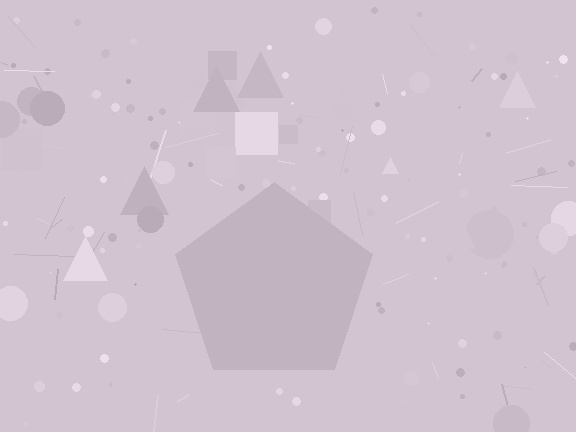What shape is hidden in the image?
A pentagon is hidden in the image.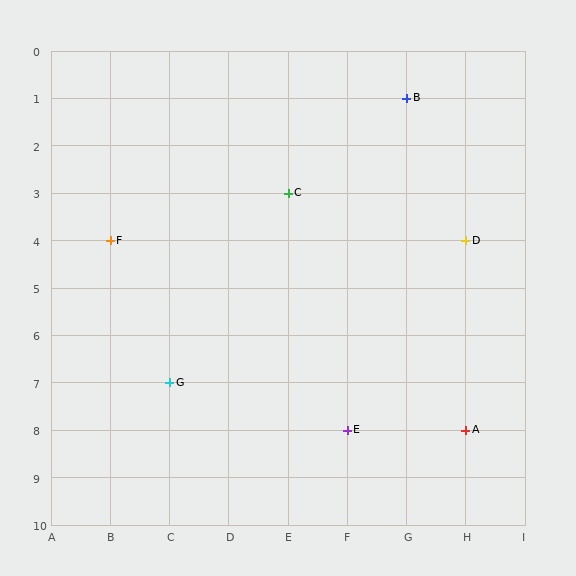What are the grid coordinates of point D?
Point D is at grid coordinates (H, 4).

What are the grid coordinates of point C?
Point C is at grid coordinates (E, 3).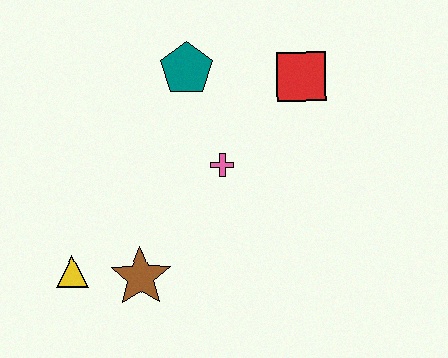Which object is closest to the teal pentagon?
The pink cross is closest to the teal pentagon.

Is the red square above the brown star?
Yes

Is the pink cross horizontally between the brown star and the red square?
Yes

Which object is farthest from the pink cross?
The yellow triangle is farthest from the pink cross.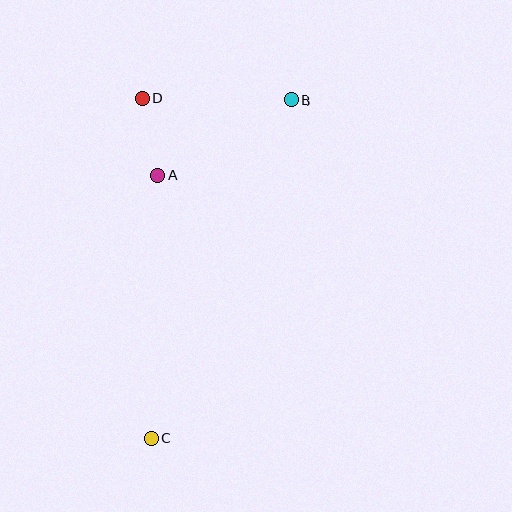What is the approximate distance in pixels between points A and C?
The distance between A and C is approximately 263 pixels.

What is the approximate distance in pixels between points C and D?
The distance between C and D is approximately 340 pixels.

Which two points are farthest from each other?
Points B and C are farthest from each other.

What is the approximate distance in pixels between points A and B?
The distance between A and B is approximately 153 pixels.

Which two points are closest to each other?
Points A and D are closest to each other.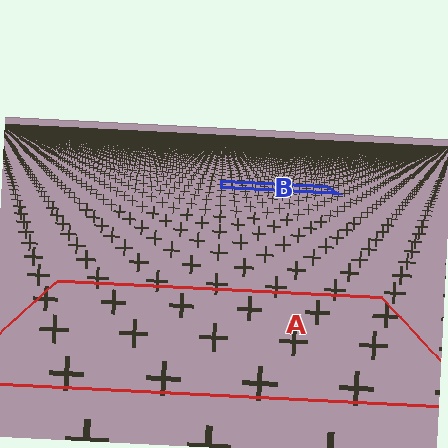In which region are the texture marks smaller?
The texture marks are smaller in region B, because it is farther away.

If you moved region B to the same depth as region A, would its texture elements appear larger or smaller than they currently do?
They would appear larger. At a closer depth, the same texture elements are projected at a bigger on-screen size.